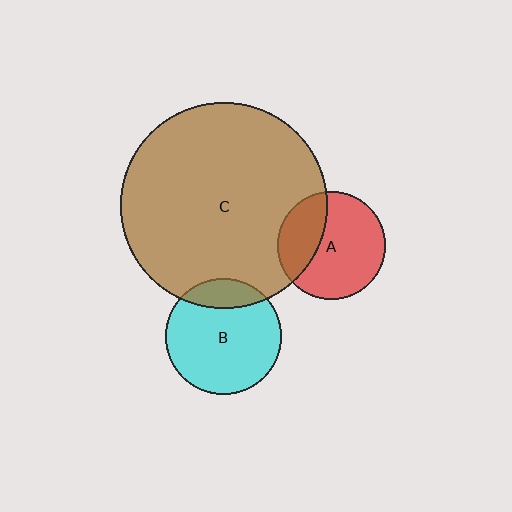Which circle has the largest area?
Circle C (brown).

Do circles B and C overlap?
Yes.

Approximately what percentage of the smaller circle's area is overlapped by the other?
Approximately 15%.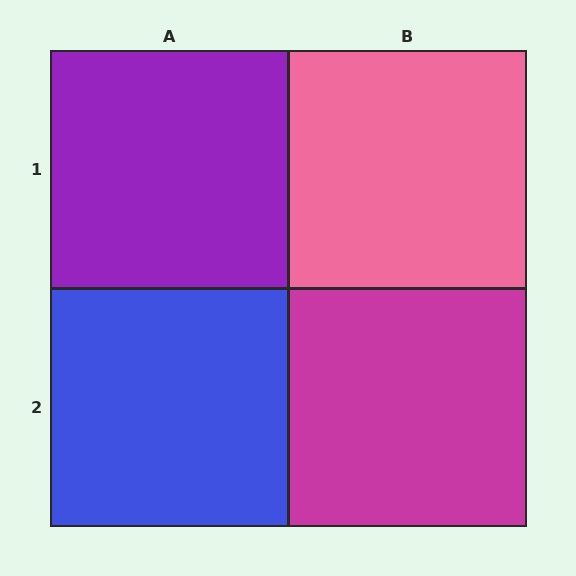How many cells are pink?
1 cell is pink.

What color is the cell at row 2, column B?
Magenta.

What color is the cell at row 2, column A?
Blue.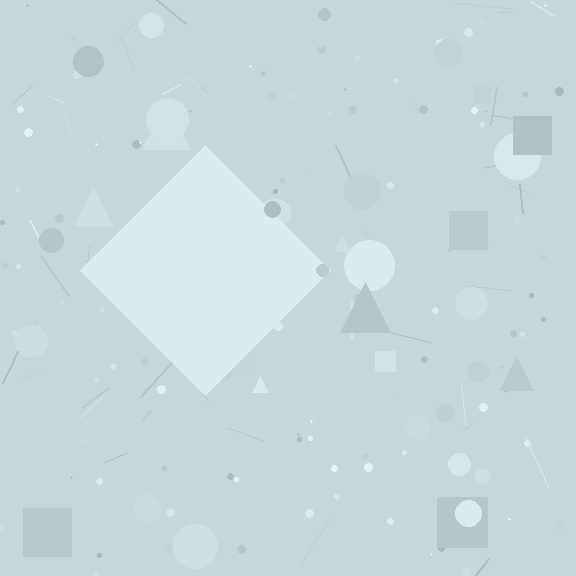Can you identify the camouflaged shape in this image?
The camouflaged shape is a diamond.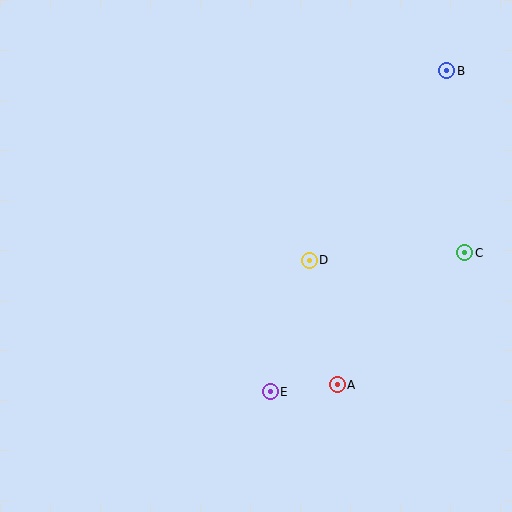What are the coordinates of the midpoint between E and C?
The midpoint between E and C is at (368, 322).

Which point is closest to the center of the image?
Point D at (309, 260) is closest to the center.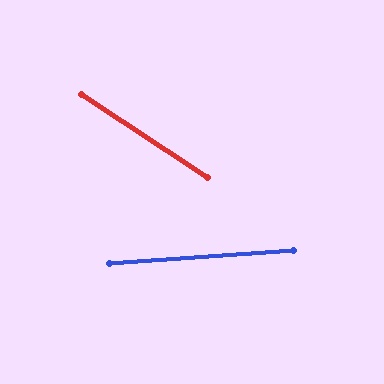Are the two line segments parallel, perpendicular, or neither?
Neither parallel nor perpendicular — they differ by about 37°.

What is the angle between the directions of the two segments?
Approximately 37 degrees.